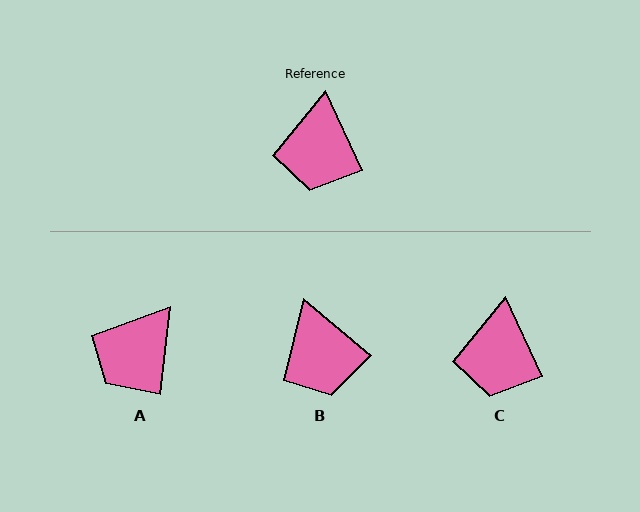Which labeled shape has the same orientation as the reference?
C.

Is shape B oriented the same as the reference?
No, it is off by about 25 degrees.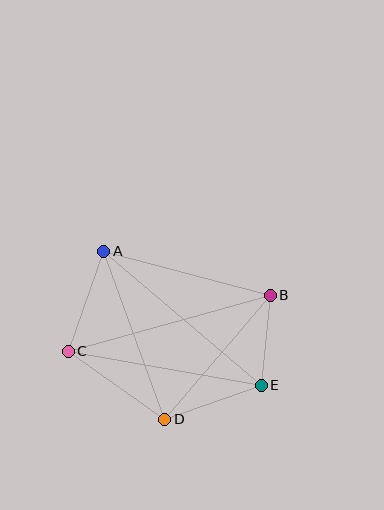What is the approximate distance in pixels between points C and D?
The distance between C and D is approximately 118 pixels.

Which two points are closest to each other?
Points B and E are closest to each other.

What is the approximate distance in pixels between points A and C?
The distance between A and C is approximately 106 pixels.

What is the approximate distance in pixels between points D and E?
The distance between D and E is approximately 102 pixels.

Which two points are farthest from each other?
Points B and C are farthest from each other.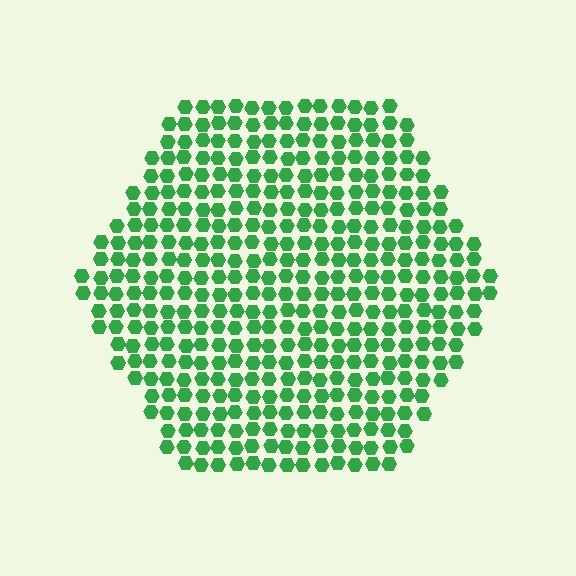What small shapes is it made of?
It is made of small hexagons.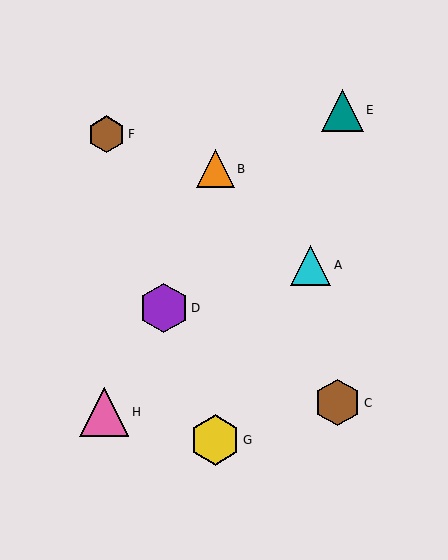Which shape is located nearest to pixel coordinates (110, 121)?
The brown hexagon (labeled F) at (107, 134) is nearest to that location.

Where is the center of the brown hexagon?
The center of the brown hexagon is at (338, 403).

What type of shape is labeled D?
Shape D is a purple hexagon.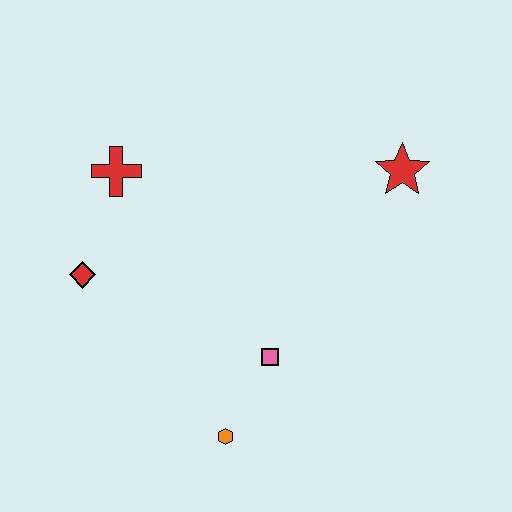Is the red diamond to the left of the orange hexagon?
Yes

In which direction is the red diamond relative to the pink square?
The red diamond is to the left of the pink square.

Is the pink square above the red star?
No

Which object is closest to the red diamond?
The red cross is closest to the red diamond.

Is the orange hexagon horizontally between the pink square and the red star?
No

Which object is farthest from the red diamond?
The red star is farthest from the red diamond.